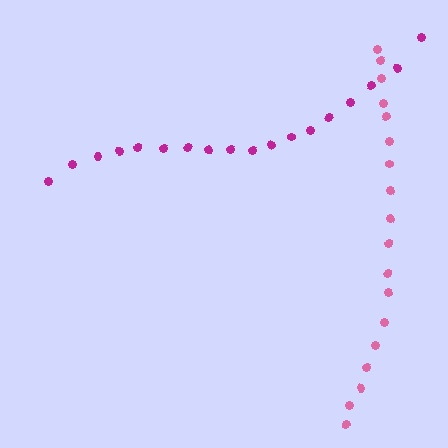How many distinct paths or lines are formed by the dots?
There are 2 distinct paths.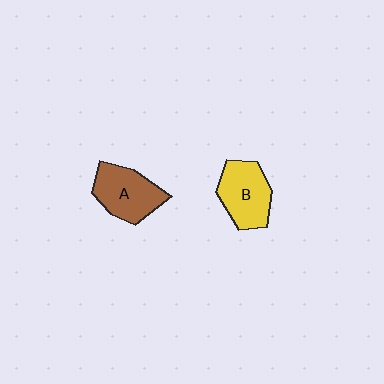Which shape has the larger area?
Shape A (brown).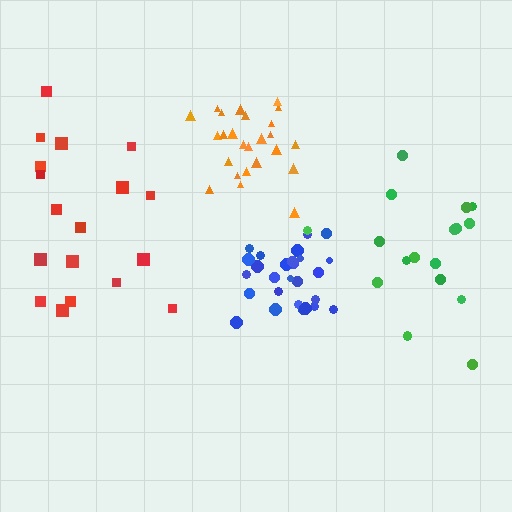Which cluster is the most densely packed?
Blue.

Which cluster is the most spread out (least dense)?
Red.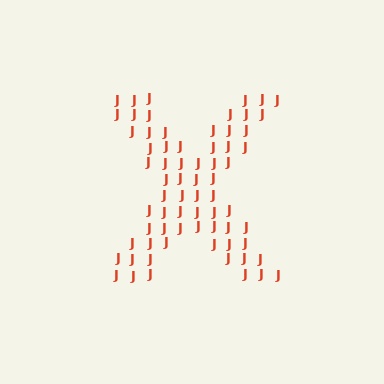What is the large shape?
The large shape is the letter X.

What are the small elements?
The small elements are letter J's.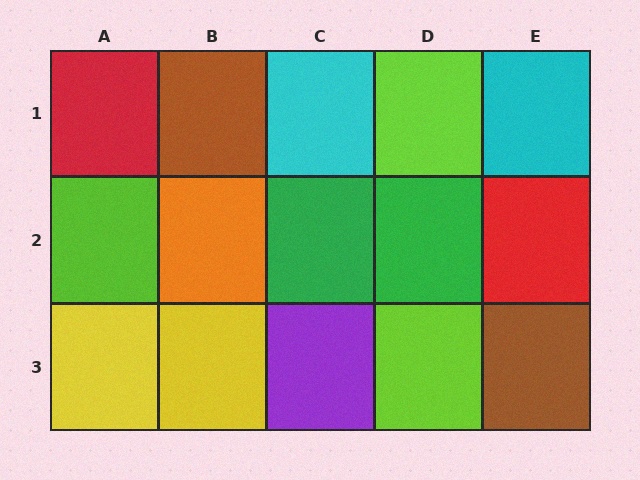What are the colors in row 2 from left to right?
Lime, orange, green, green, red.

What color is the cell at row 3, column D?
Lime.